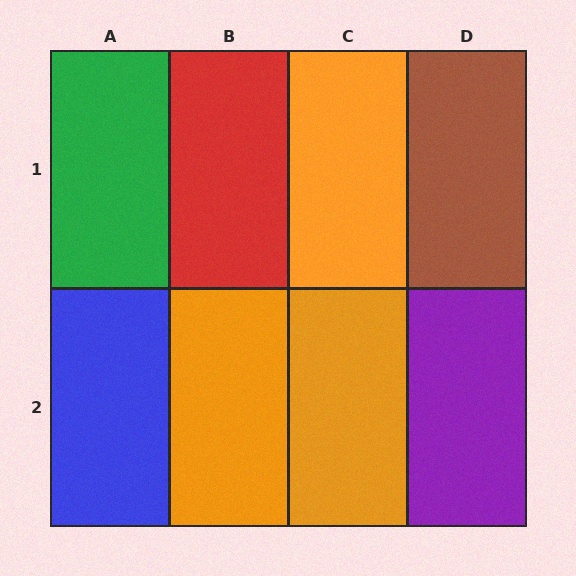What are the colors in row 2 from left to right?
Blue, orange, orange, purple.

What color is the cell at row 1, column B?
Red.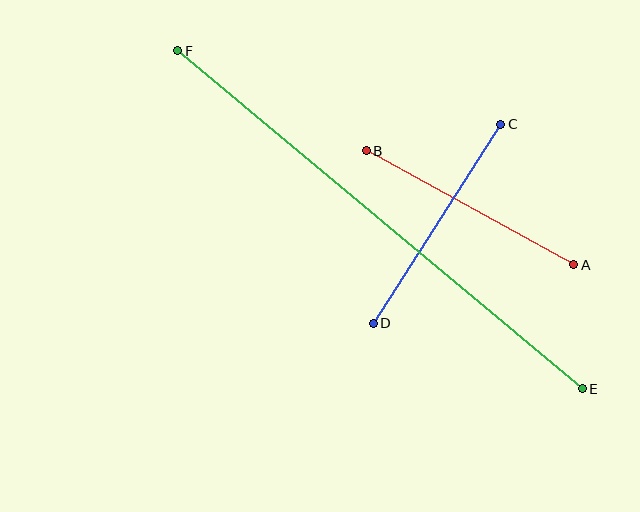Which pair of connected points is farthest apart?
Points E and F are farthest apart.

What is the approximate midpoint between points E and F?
The midpoint is at approximately (380, 220) pixels.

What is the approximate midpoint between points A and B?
The midpoint is at approximately (470, 208) pixels.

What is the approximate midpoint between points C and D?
The midpoint is at approximately (437, 224) pixels.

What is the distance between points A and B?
The distance is approximately 237 pixels.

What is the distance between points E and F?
The distance is approximately 527 pixels.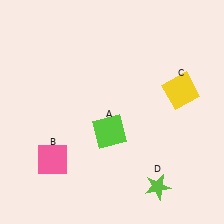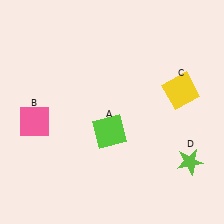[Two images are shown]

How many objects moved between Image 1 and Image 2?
2 objects moved between the two images.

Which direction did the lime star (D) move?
The lime star (D) moved right.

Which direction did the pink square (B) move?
The pink square (B) moved up.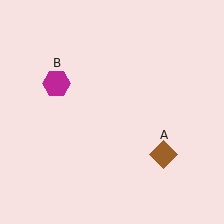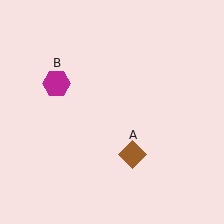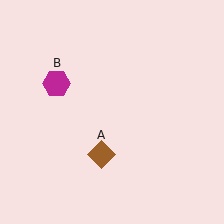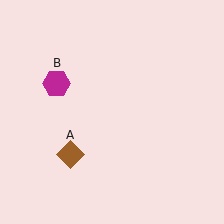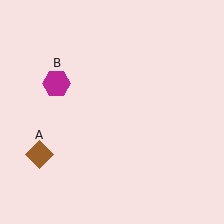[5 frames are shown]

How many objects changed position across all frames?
1 object changed position: brown diamond (object A).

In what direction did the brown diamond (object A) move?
The brown diamond (object A) moved left.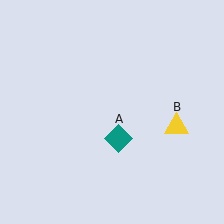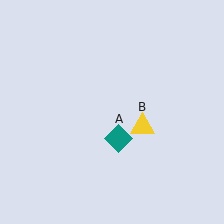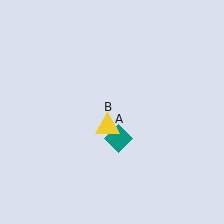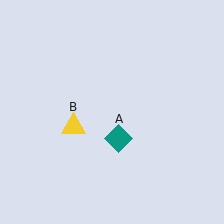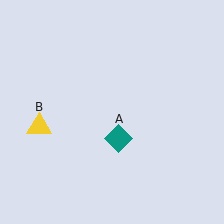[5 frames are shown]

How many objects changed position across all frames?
1 object changed position: yellow triangle (object B).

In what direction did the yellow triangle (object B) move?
The yellow triangle (object B) moved left.